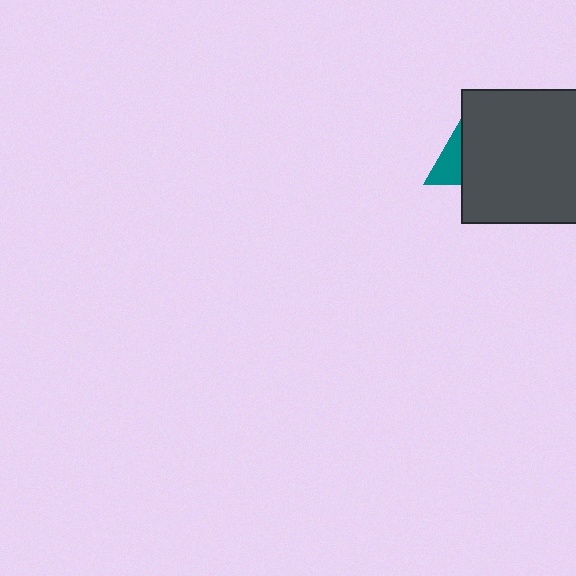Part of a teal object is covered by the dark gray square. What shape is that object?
It is a triangle.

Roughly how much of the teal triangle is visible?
A small part of it is visible (roughly 34%).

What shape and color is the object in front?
The object in front is a dark gray square.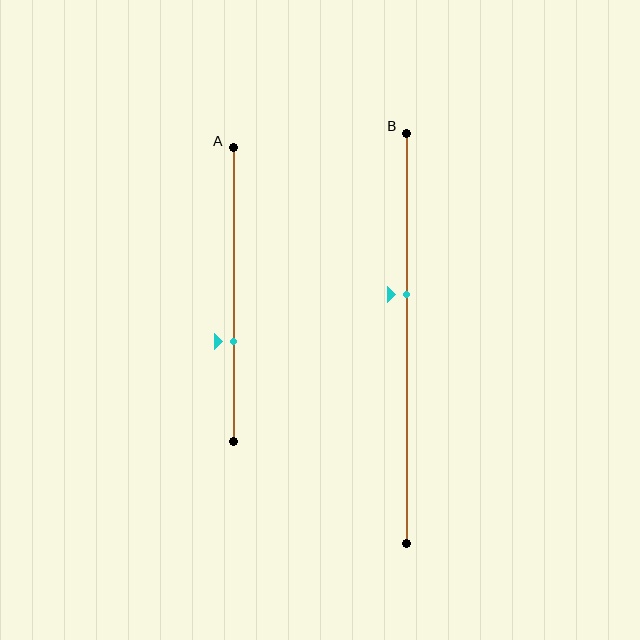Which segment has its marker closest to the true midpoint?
Segment B has its marker closest to the true midpoint.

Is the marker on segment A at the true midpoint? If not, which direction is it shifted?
No, the marker on segment A is shifted downward by about 16% of the segment length.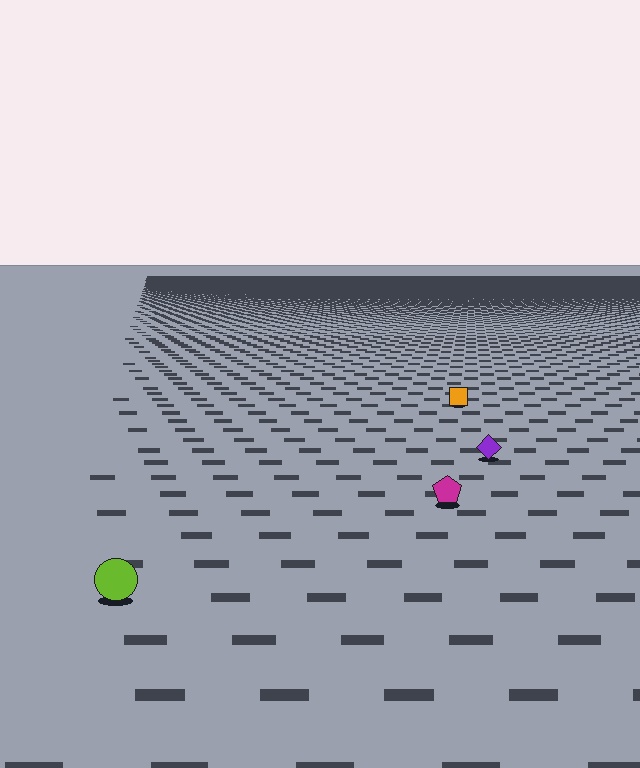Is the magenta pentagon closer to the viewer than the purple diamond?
Yes. The magenta pentagon is closer — you can tell from the texture gradient: the ground texture is coarser near it.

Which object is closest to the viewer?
The lime circle is closest. The texture marks near it are larger and more spread out.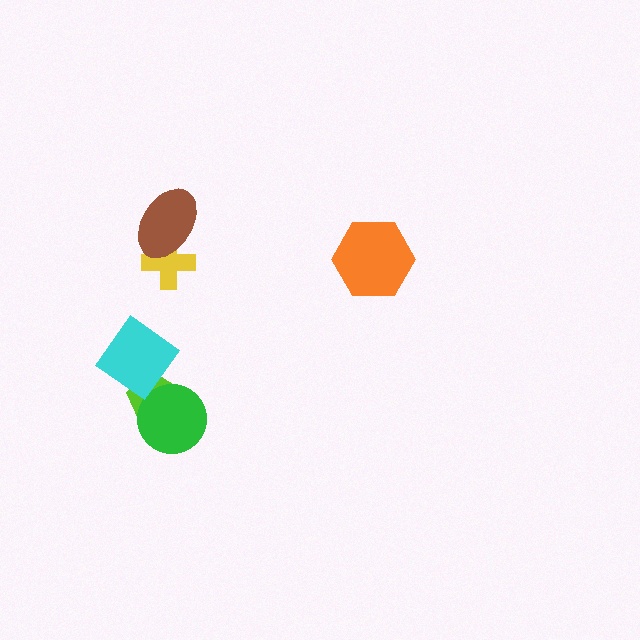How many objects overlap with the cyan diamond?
1 object overlaps with the cyan diamond.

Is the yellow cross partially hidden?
Yes, it is partially covered by another shape.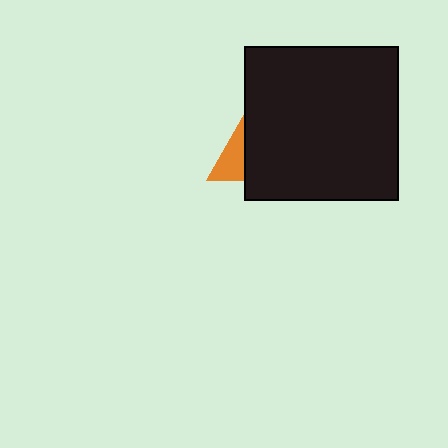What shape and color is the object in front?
The object in front is a black square.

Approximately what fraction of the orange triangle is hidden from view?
Roughly 64% of the orange triangle is hidden behind the black square.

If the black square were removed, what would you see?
You would see the complete orange triangle.